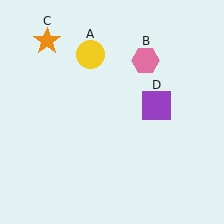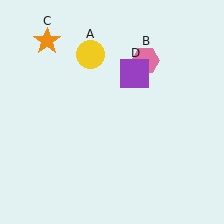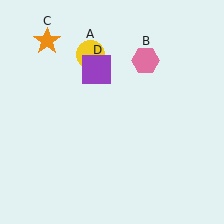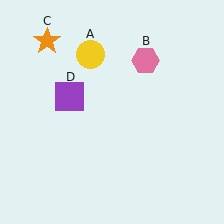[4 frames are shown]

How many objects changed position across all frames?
1 object changed position: purple square (object D).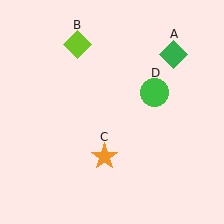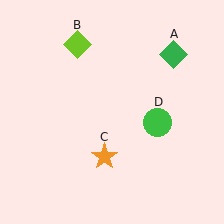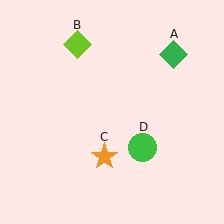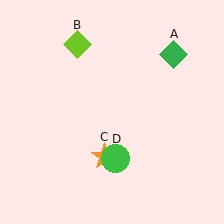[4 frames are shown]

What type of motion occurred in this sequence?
The green circle (object D) rotated clockwise around the center of the scene.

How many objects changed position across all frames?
1 object changed position: green circle (object D).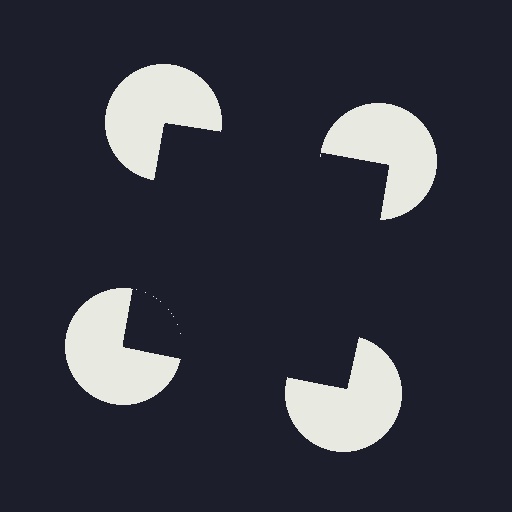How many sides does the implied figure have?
4 sides.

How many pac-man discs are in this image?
There are 4 — one at each vertex of the illusory square.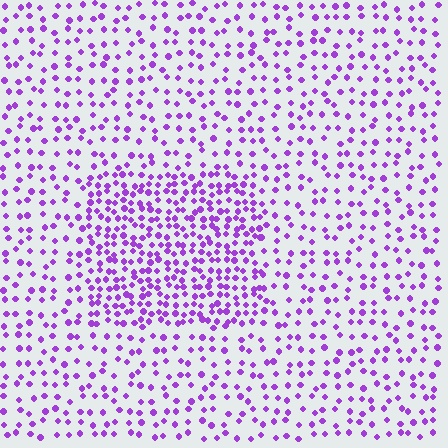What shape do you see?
I see a rectangle.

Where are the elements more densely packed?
The elements are more densely packed inside the rectangle boundary.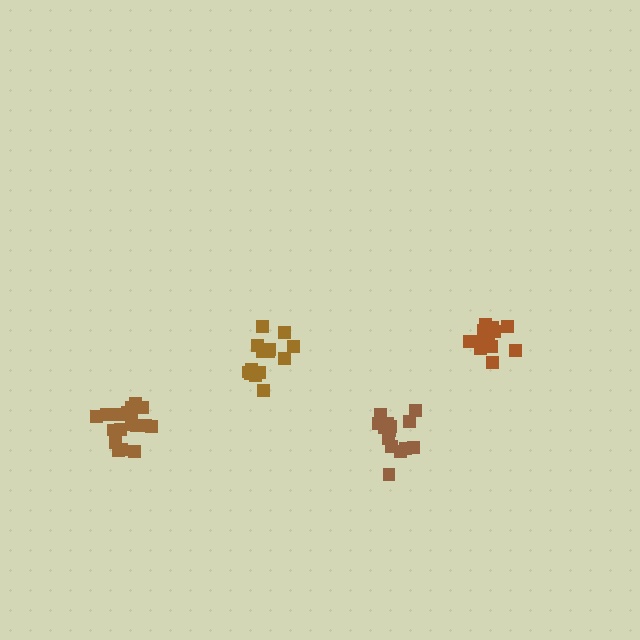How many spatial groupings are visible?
There are 4 spatial groupings.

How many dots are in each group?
Group 1: 14 dots, Group 2: 14 dots, Group 3: 19 dots, Group 4: 14 dots (61 total).